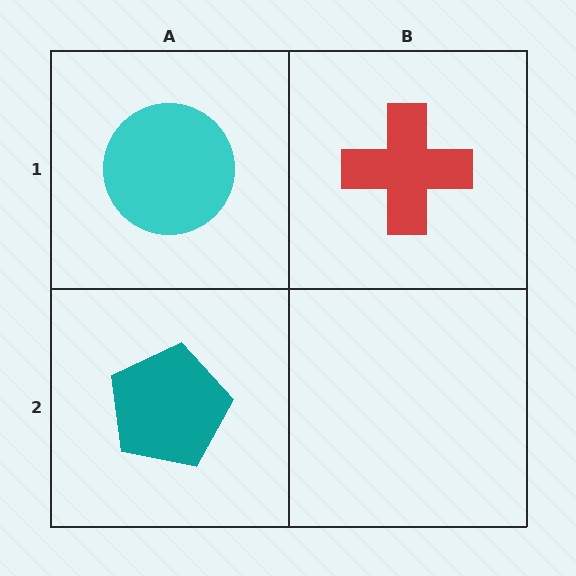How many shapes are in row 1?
2 shapes.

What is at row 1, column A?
A cyan circle.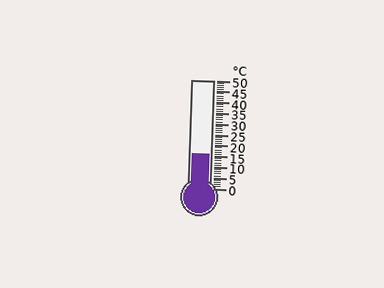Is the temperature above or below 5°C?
The temperature is above 5°C.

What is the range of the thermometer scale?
The thermometer scale ranges from 0°C to 50°C.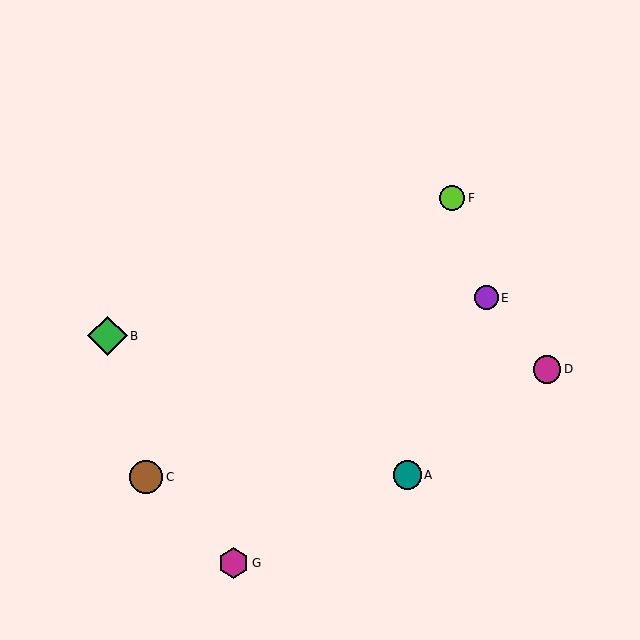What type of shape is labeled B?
Shape B is a green diamond.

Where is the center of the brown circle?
The center of the brown circle is at (146, 477).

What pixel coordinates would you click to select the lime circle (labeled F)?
Click at (452, 198) to select the lime circle F.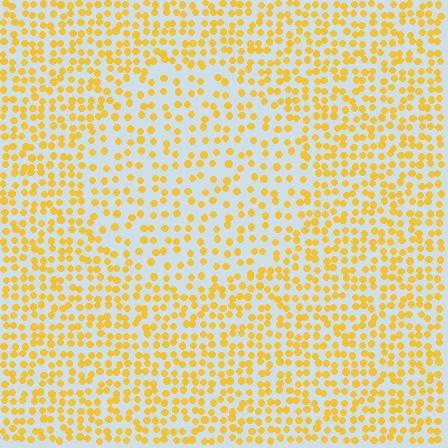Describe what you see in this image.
The image contains small yellow elements arranged at two different densities. A circle-shaped region is visible where the elements are less densely packed than the surrounding area.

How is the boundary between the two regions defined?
The boundary is defined by a change in element density (approximately 1.7x ratio). All elements are the same color, size, and shape.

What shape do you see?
I see a circle.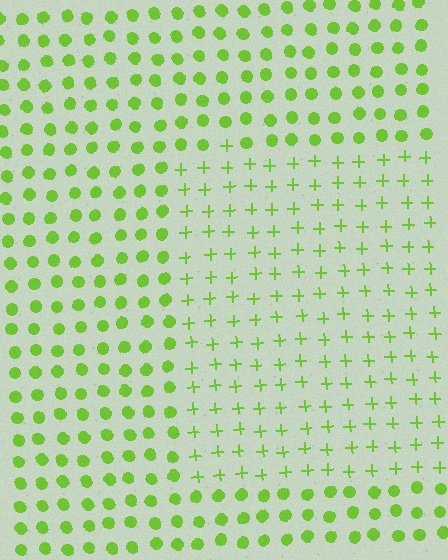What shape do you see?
I see a rectangle.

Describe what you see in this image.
The image is filled with small lime elements arranged in a uniform grid. A rectangle-shaped region contains plus signs, while the surrounding area contains circles. The boundary is defined purely by the change in element shape.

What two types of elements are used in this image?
The image uses plus signs inside the rectangle region and circles outside it.